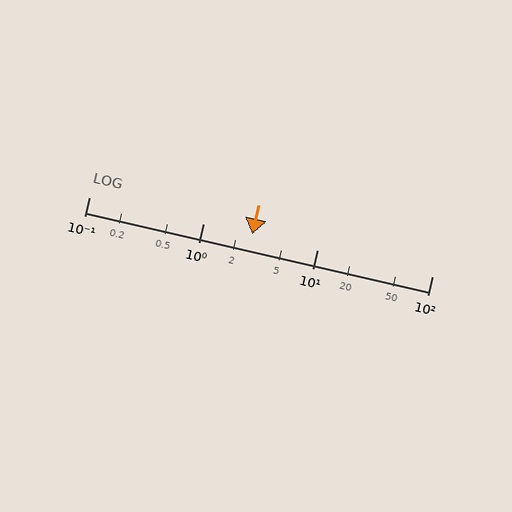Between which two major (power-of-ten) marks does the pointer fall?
The pointer is between 1 and 10.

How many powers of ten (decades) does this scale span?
The scale spans 3 decades, from 0.1 to 100.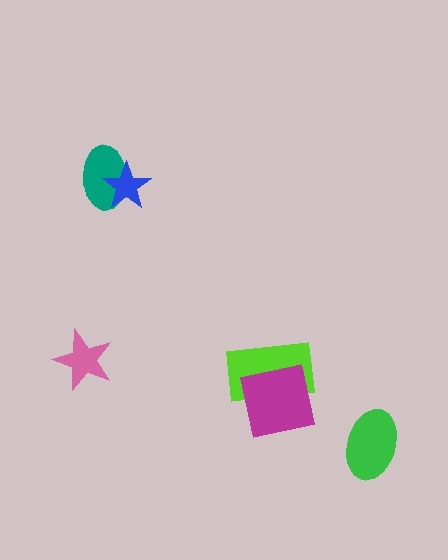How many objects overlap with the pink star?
0 objects overlap with the pink star.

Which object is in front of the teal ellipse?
The blue star is in front of the teal ellipse.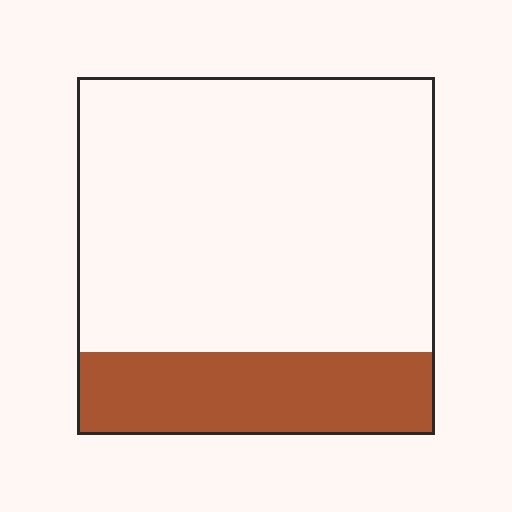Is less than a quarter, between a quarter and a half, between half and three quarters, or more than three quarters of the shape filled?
Less than a quarter.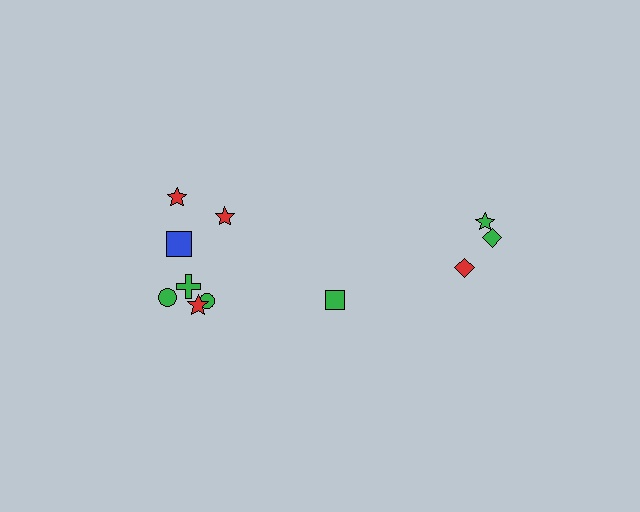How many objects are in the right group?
There are 4 objects.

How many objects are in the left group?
There are 7 objects.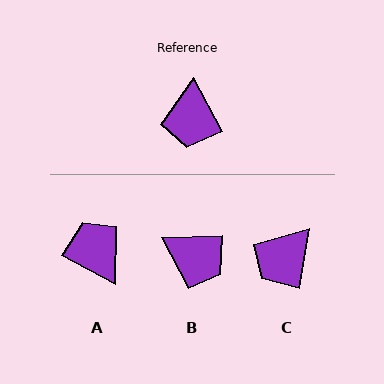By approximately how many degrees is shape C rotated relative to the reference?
Approximately 38 degrees clockwise.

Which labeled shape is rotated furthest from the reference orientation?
A, about 146 degrees away.